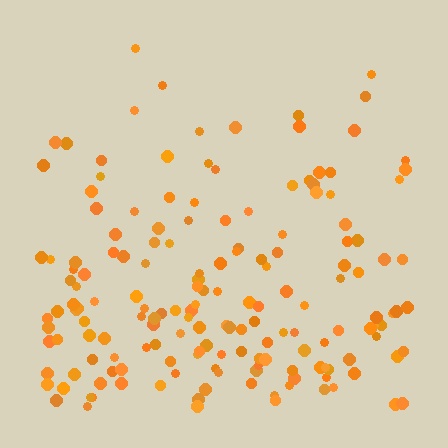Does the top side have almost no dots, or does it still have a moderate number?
Still a moderate number, just noticeably fewer than the bottom.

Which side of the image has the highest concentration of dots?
The bottom.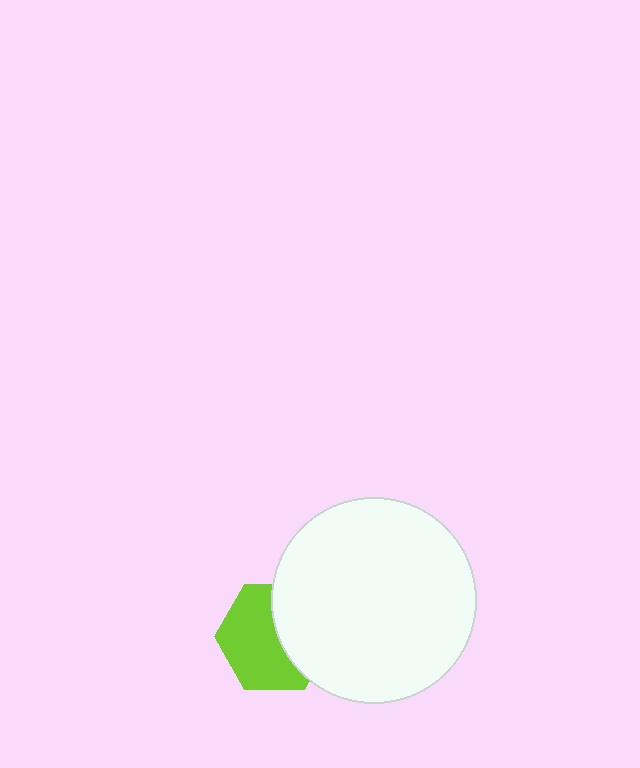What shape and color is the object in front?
The object in front is a white circle.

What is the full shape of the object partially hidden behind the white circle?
The partially hidden object is a lime hexagon.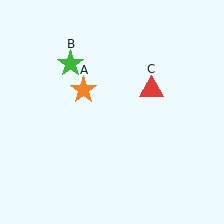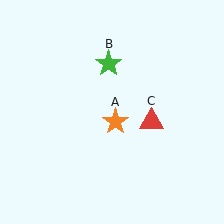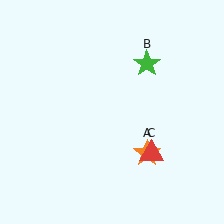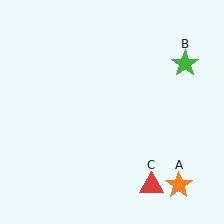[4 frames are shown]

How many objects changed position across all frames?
3 objects changed position: orange star (object A), green star (object B), red triangle (object C).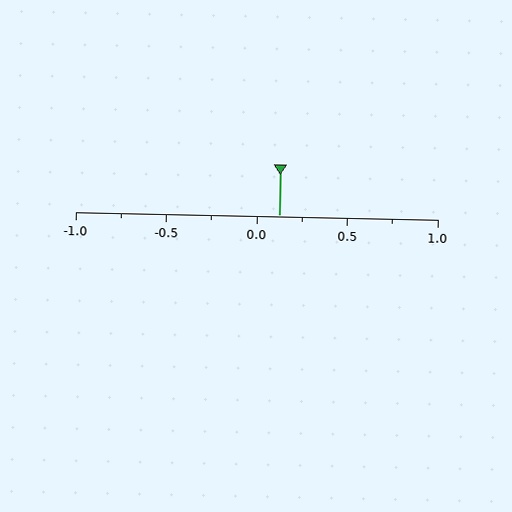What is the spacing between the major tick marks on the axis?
The major ticks are spaced 0.5 apart.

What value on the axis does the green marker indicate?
The marker indicates approximately 0.12.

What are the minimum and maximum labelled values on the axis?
The axis runs from -1.0 to 1.0.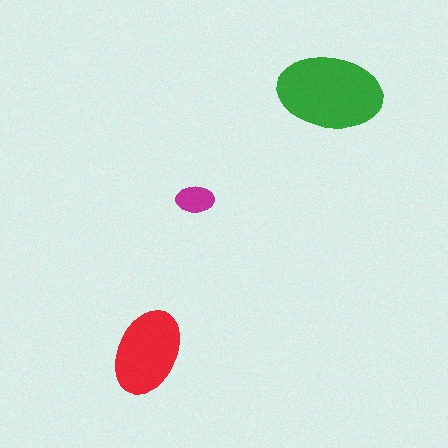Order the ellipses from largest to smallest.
the green one, the red one, the magenta one.